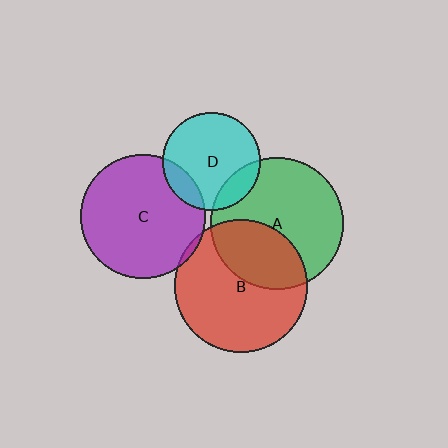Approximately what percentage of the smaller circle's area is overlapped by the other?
Approximately 5%.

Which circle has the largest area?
Circle B (red).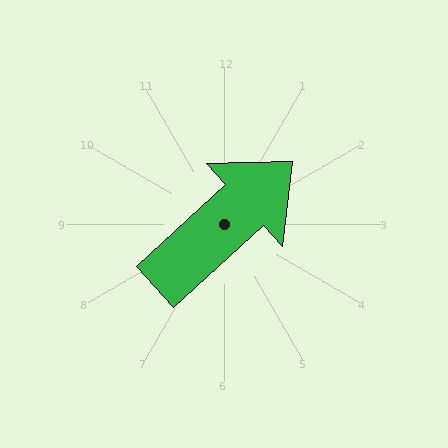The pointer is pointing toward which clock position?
Roughly 2 o'clock.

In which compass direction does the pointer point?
Northeast.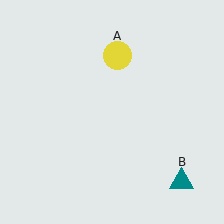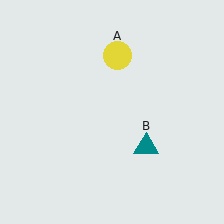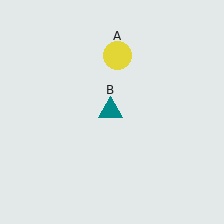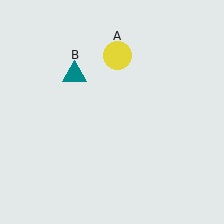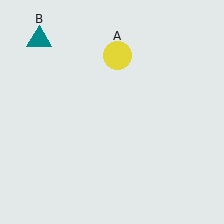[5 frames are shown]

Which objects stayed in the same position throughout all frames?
Yellow circle (object A) remained stationary.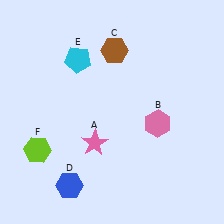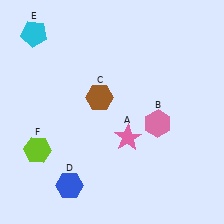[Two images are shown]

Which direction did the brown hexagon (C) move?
The brown hexagon (C) moved down.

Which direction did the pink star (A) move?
The pink star (A) moved right.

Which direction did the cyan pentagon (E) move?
The cyan pentagon (E) moved left.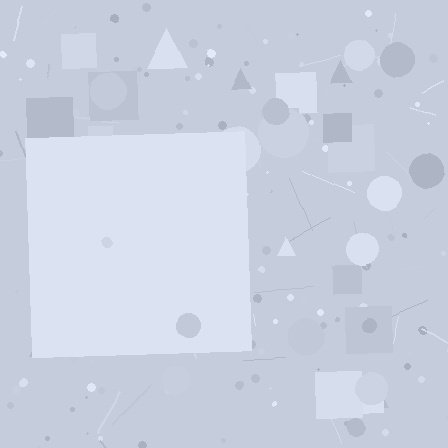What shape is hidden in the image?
A square is hidden in the image.